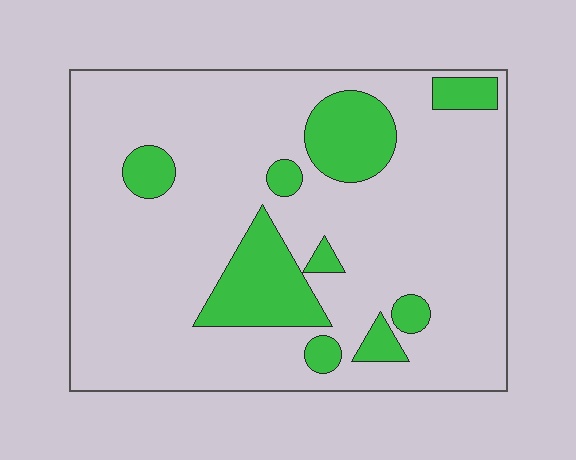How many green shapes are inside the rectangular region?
9.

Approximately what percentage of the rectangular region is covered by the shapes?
Approximately 20%.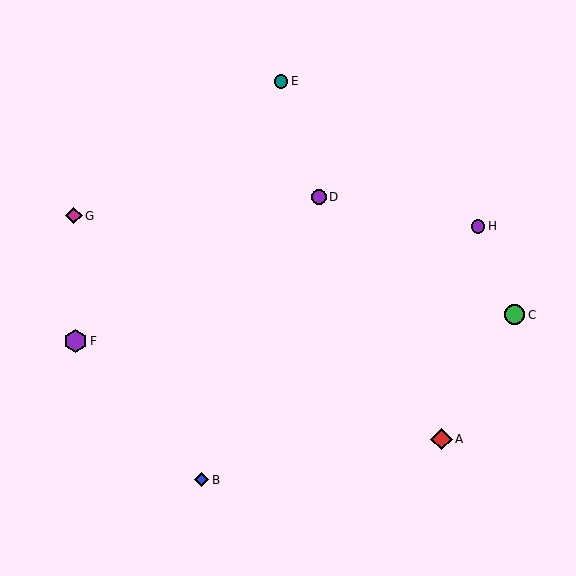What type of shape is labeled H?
Shape H is a purple circle.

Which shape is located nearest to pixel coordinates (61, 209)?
The magenta diamond (labeled G) at (74, 215) is nearest to that location.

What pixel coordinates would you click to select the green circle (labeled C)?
Click at (515, 315) to select the green circle C.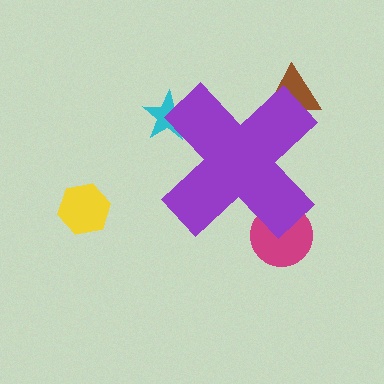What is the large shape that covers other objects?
A purple cross.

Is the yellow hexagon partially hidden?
No, the yellow hexagon is fully visible.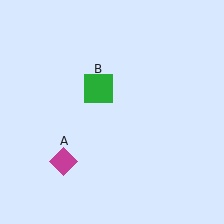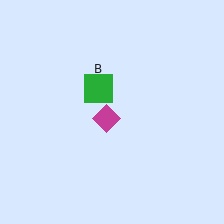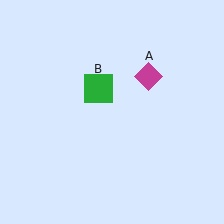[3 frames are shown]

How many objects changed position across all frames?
1 object changed position: magenta diamond (object A).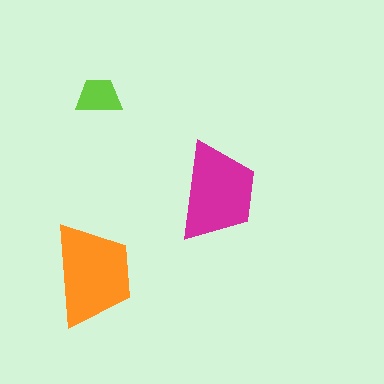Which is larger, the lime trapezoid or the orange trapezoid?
The orange one.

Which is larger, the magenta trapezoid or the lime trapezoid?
The magenta one.